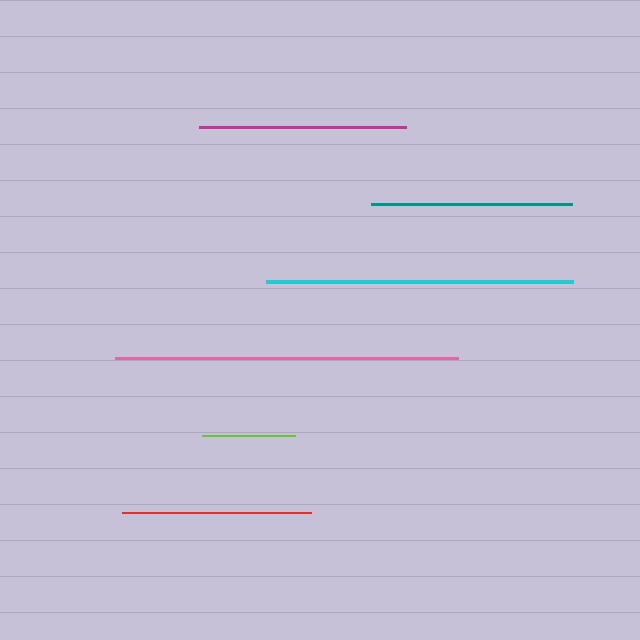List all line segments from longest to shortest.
From longest to shortest: pink, cyan, magenta, teal, red, lime.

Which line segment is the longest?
The pink line is the longest at approximately 344 pixels.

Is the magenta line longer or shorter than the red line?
The magenta line is longer than the red line.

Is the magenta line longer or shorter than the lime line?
The magenta line is longer than the lime line.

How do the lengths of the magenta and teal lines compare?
The magenta and teal lines are approximately the same length.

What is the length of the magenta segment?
The magenta segment is approximately 207 pixels long.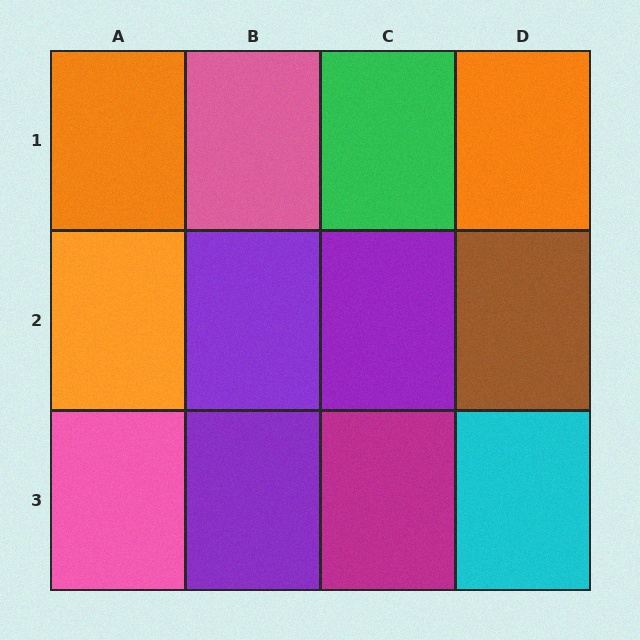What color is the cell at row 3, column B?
Purple.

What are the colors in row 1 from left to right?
Orange, pink, green, orange.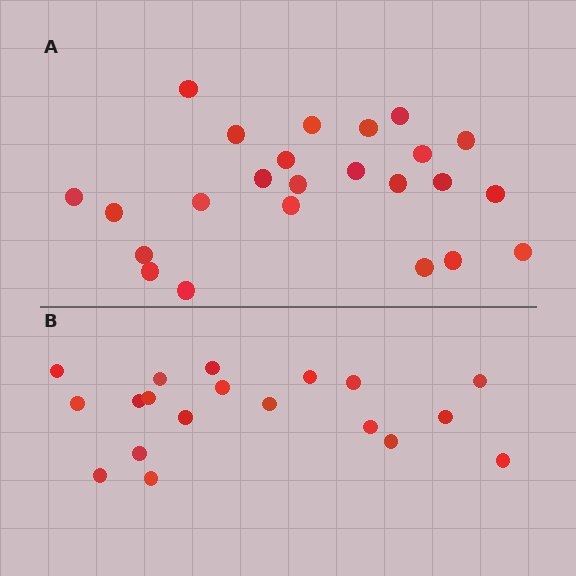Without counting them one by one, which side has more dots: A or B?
Region A (the top region) has more dots.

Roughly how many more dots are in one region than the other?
Region A has about 5 more dots than region B.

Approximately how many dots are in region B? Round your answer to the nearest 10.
About 20 dots. (The exact count is 19, which rounds to 20.)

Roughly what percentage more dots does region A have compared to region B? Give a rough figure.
About 25% more.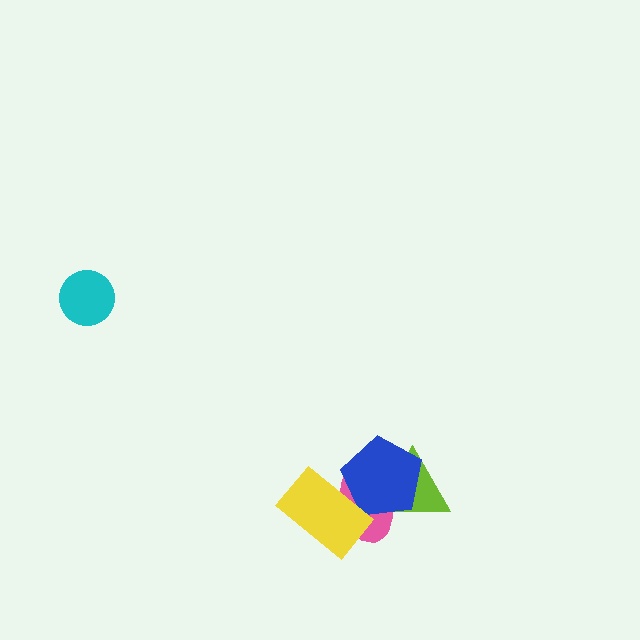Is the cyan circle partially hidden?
No, no other shape covers it.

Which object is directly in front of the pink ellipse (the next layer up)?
The lime triangle is directly in front of the pink ellipse.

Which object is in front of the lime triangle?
The blue pentagon is in front of the lime triangle.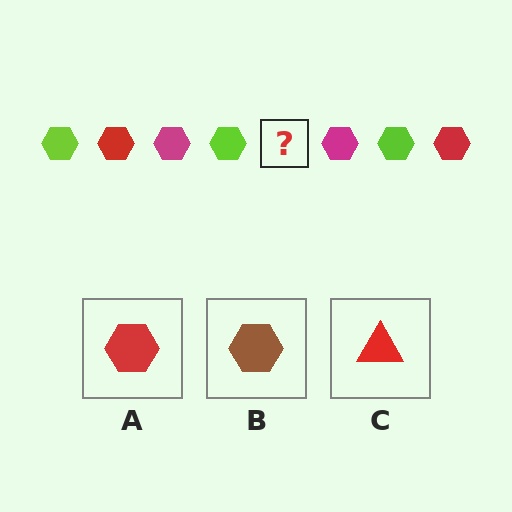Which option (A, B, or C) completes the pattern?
A.